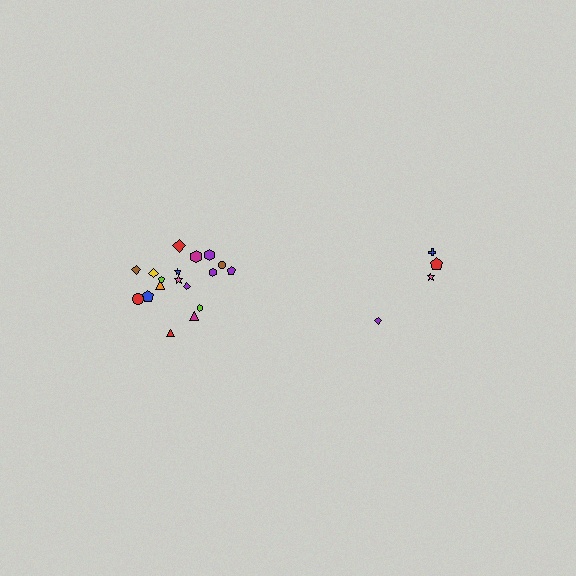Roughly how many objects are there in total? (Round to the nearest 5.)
Roughly 20 objects in total.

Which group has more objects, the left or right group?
The left group.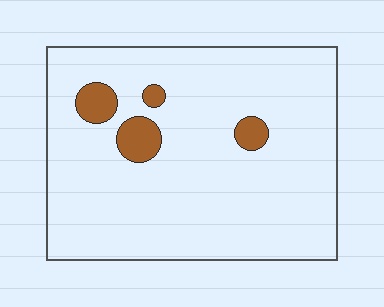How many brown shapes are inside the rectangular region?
4.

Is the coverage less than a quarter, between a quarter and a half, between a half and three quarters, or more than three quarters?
Less than a quarter.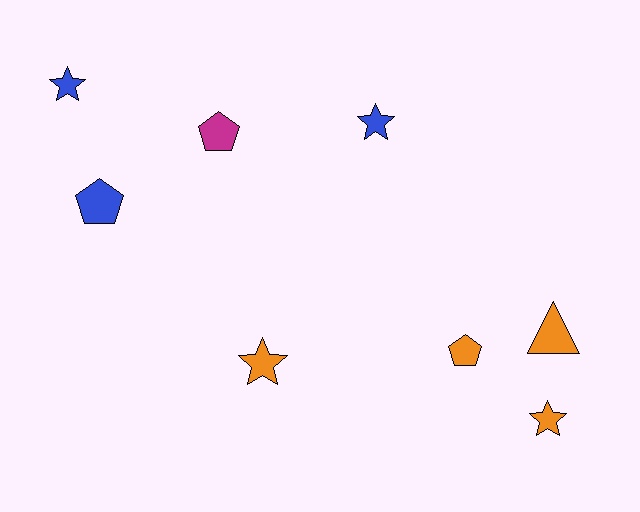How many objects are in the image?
There are 8 objects.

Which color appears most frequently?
Orange, with 4 objects.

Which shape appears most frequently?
Star, with 4 objects.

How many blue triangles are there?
There are no blue triangles.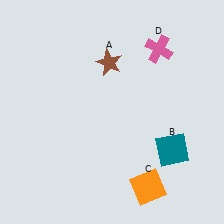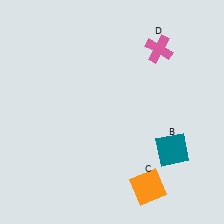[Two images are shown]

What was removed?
The brown star (A) was removed in Image 2.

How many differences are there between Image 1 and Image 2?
There is 1 difference between the two images.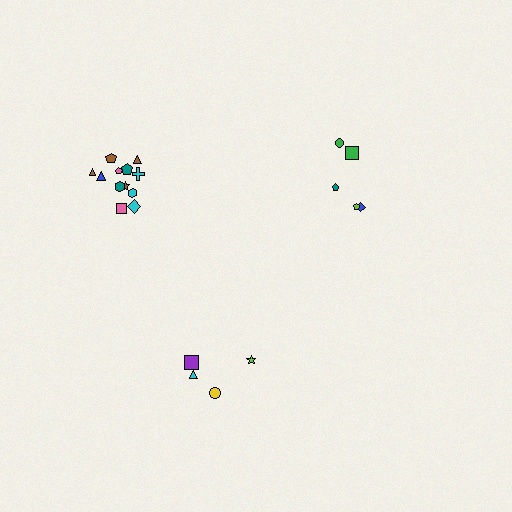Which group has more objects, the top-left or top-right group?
The top-left group.